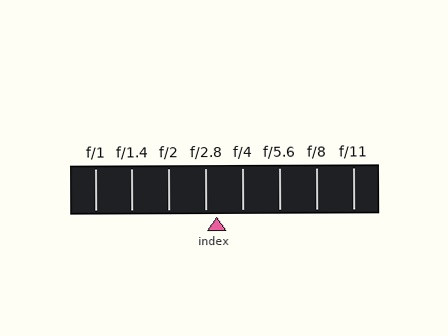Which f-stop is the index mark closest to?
The index mark is closest to f/2.8.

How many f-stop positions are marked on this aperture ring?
There are 8 f-stop positions marked.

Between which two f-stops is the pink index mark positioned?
The index mark is between f/2.8 and f/4.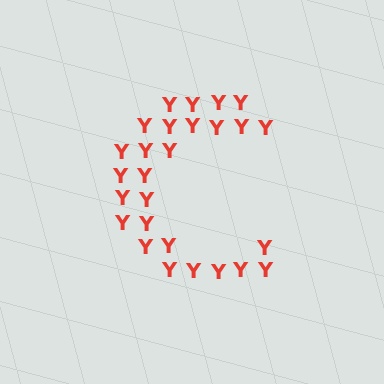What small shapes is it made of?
It is made of small letter Y's.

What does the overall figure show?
The overall figure shows the letter C.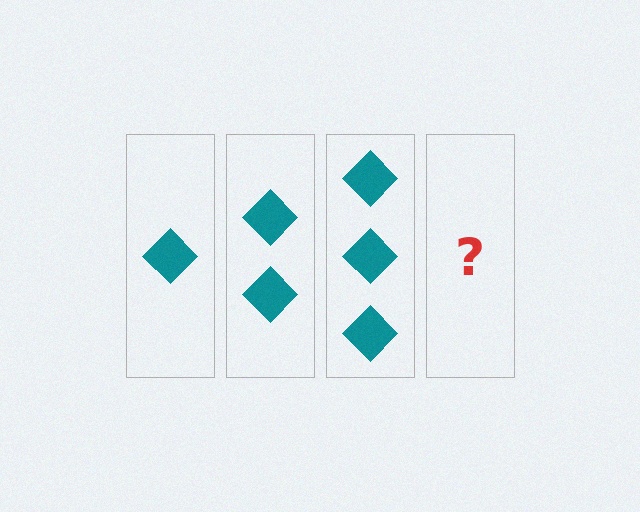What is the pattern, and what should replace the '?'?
The pattern is that each step adds one more diamond. The '?' should be 4 diamonds.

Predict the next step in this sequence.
The next step is 4 diamonds.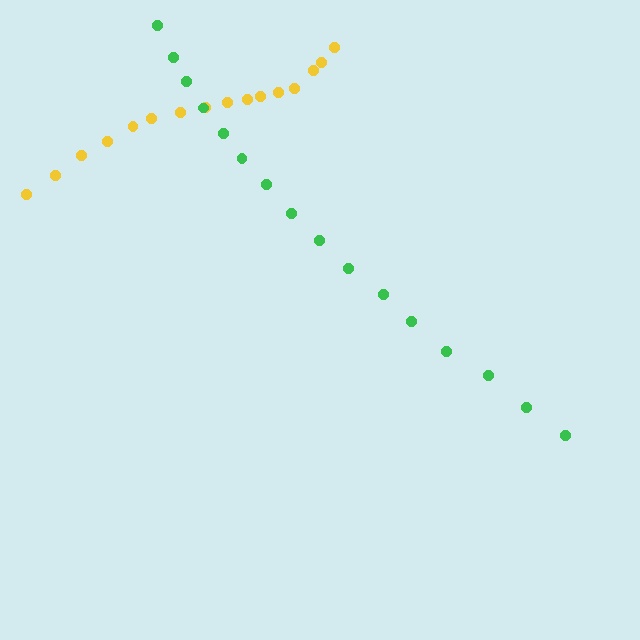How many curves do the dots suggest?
There are 2 distinct paths.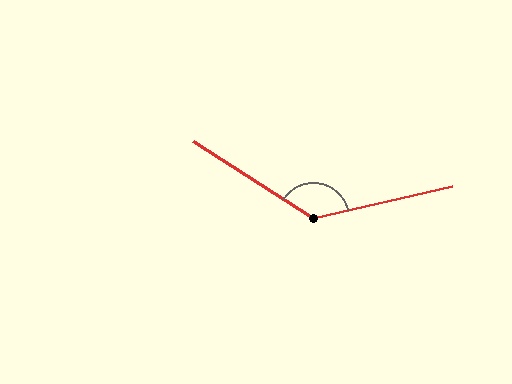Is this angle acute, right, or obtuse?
It is obtuse.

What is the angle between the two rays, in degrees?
Approximately 134 degrees.